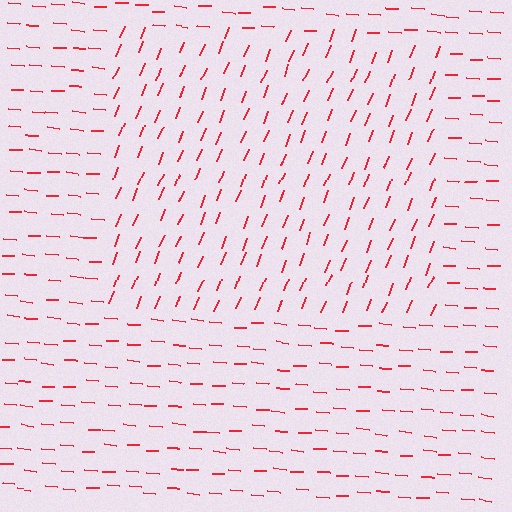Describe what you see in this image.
The image is filled with small red line segments. A rectangle region in the image has lines oriented differently from the surrounding lines, creating a visible texture boundary.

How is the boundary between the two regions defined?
The boundary is defined purely by a change in line orientation (approximately 73 degrees difference). All lines are the same color and thickness.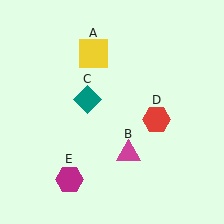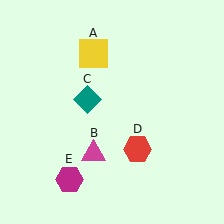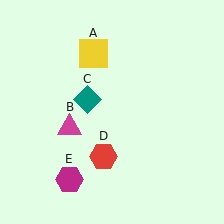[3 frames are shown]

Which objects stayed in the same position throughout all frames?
Yellow square (object A) and teal diamond (object C) and magenta hexagon (object E) remained stationary.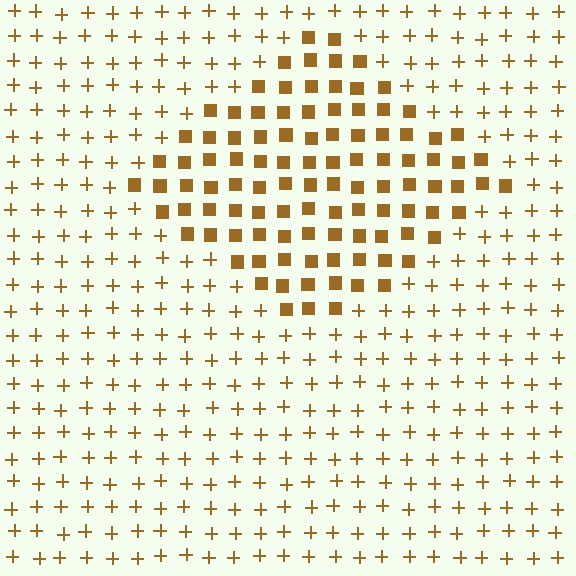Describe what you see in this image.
The image is filled with small brown elements arranged in a uniform grid. A diamond-shaped region contains squares, while the surrounding area contains plus signs. The boundary is defined purely by the change in element shape.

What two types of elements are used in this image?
The image uses squares inside the diamond region and plus signs outside it.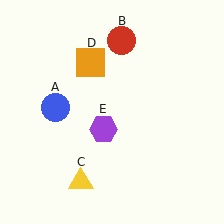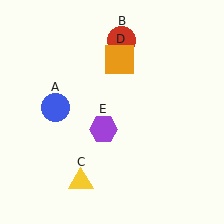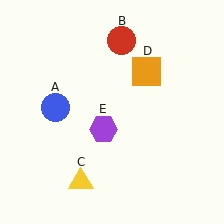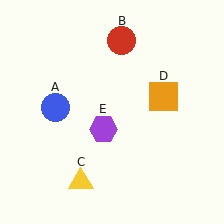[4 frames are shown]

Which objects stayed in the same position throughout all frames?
Blue circle (object A) and red circle (object B) and yellow triangle (object C) and purple hexagon (object E) remained stationary.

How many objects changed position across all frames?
1 object changed position: orange square (object D).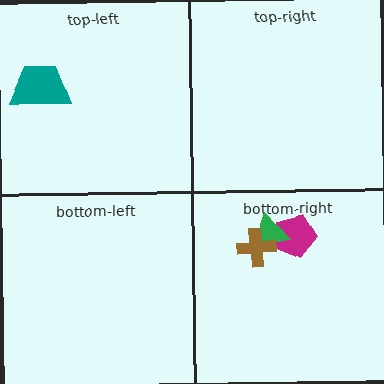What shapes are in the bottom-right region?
The magenta pentagon, the green triangle, the brown cross.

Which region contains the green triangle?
The bottom-right region.